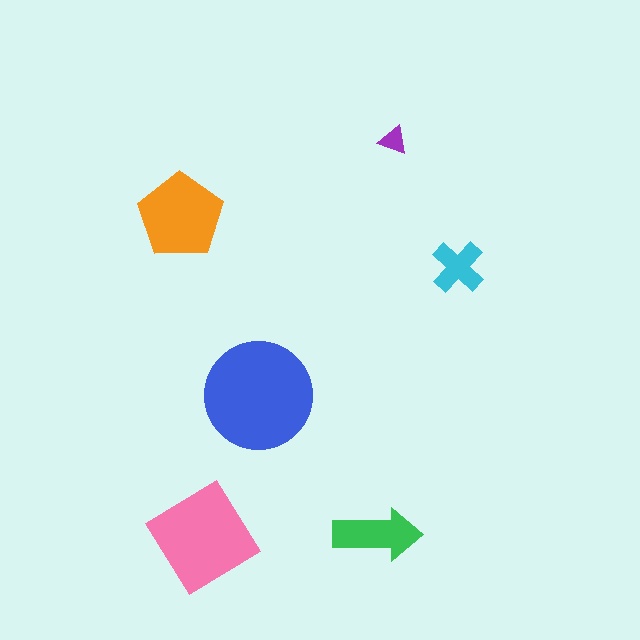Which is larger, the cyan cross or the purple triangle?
The cyan cross.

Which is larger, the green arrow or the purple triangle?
The green arrow.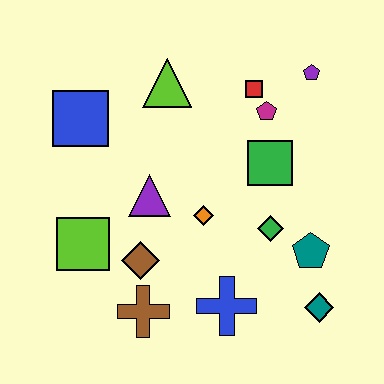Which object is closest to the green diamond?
The teal pentagon is closest to the green diamond.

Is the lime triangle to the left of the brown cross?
No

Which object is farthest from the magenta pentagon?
The brown cross is farthest from the magenta pentagon.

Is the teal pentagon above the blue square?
No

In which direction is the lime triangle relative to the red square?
The lime triangle is to the left of the red square.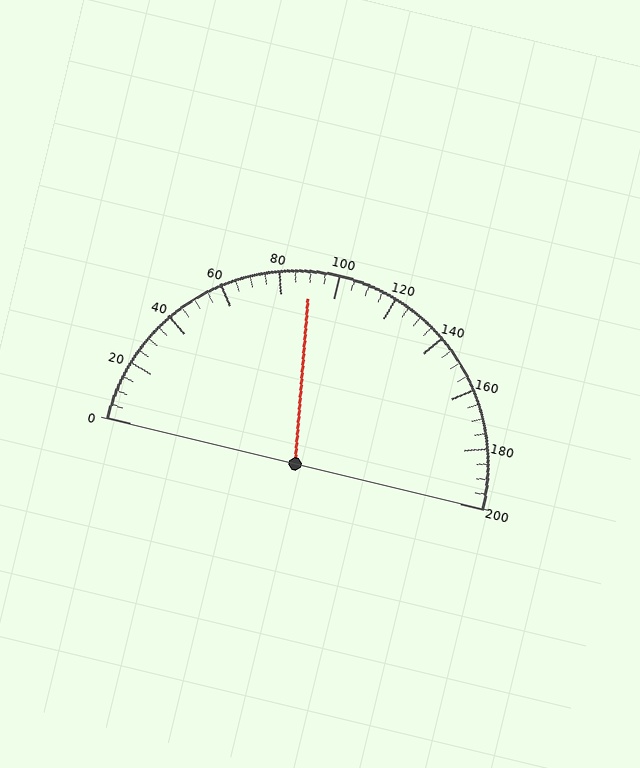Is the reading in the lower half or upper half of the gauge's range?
The reading is in the lower half of the range (0 to 200).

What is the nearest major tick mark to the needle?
The nearest major tick mark is 80.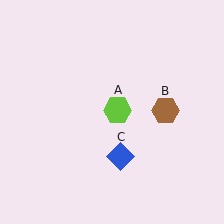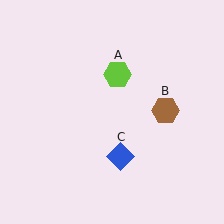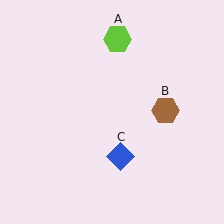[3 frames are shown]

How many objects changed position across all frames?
1 object changed position: lime hexagon (object A).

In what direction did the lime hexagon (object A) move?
The lime hexagon (object A) moved up.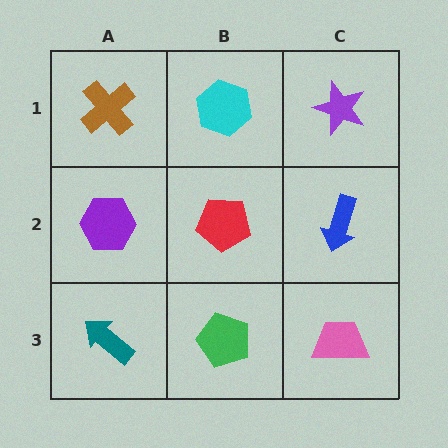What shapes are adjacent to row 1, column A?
A purple hexagon (row 2, column A), a cyan hexagon (row 1, column B).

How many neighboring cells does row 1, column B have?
3.